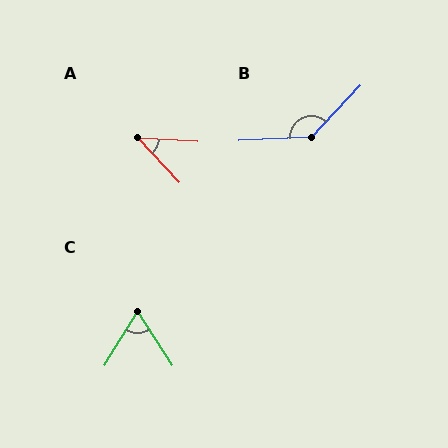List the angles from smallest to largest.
A (44°), C (64°), B (136°).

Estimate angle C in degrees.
Approximately 64 degrees.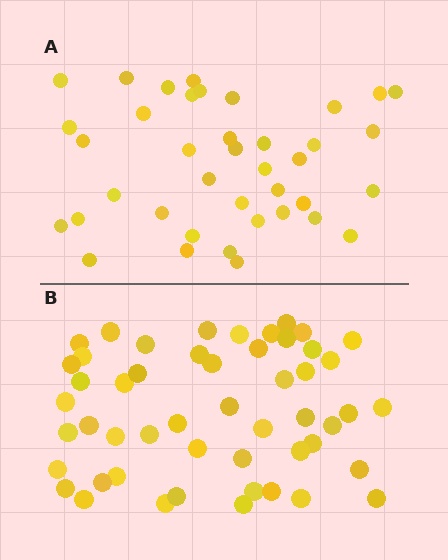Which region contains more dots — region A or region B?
Region B (the bottom region) has more dots.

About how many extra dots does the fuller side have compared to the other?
Region B has roughly 12 or so more dots than region A.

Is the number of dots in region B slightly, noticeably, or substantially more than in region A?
Region B has noticeably more, but not dramatically so. The ratio is roughly 1.3 to 1.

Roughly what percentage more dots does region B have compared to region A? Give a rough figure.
About 30% more.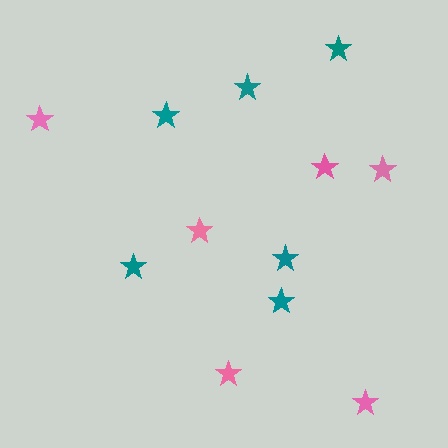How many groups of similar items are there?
There are 2 groups: one group of pink stars (6) and one group of teal stars (6).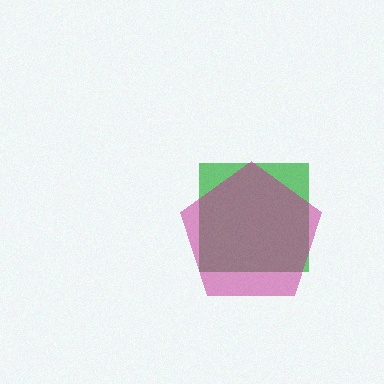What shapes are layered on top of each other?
The layered shapes are: a green square, a magenta pentagon.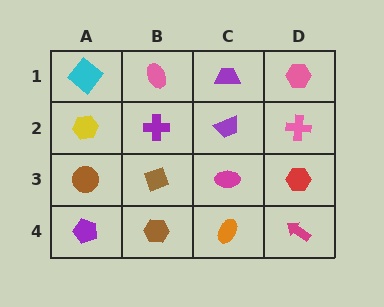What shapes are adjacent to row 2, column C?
A purple trapezoid (row 1, column C), a magenta ellipse (row 3, column C), a purple cross (row 2, column B), a pink cross (row 2, column D).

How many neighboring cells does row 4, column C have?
3.